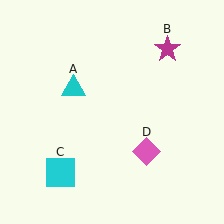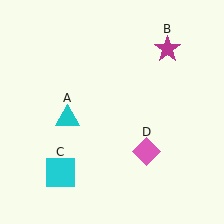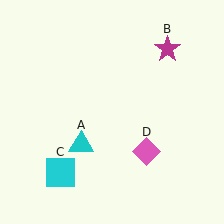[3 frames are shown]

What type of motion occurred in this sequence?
The cyan triangle (object A) rotated counterclockwise around the center of the scene.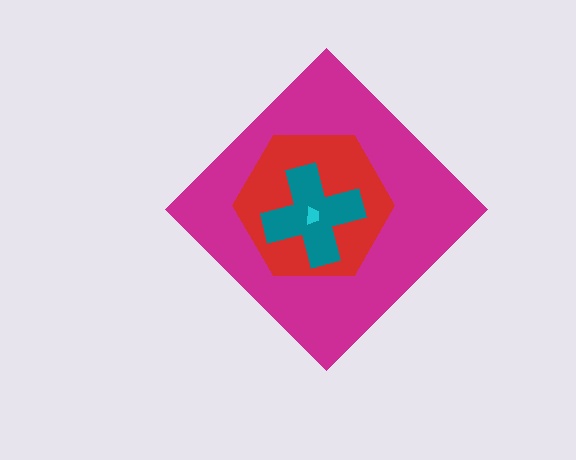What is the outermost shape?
The magenta diamond.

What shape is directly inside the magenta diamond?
The red hexagon.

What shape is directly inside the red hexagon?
The teal cross.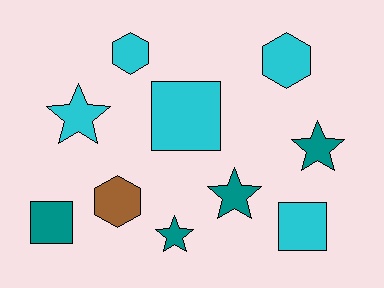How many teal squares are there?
There is 1 teal square.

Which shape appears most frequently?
Star, with 4 objects.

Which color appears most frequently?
Cyan, with 5 objects.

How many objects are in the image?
There are 10 objects.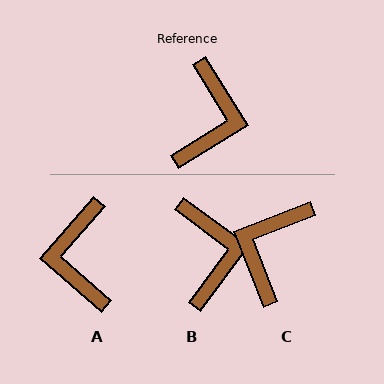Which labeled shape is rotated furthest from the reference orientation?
C, about 169 degrees away.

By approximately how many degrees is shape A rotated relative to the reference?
Approximately 163 degrees clockwise.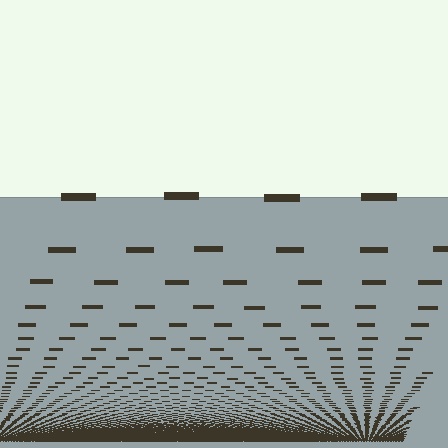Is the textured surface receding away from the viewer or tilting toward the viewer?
The surface appears to tilt toward the viewer. Texture elements get larger and sparser toward the top.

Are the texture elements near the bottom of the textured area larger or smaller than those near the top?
Smaller. The gradient is inverted — elements near the bottom are smaller and denser.